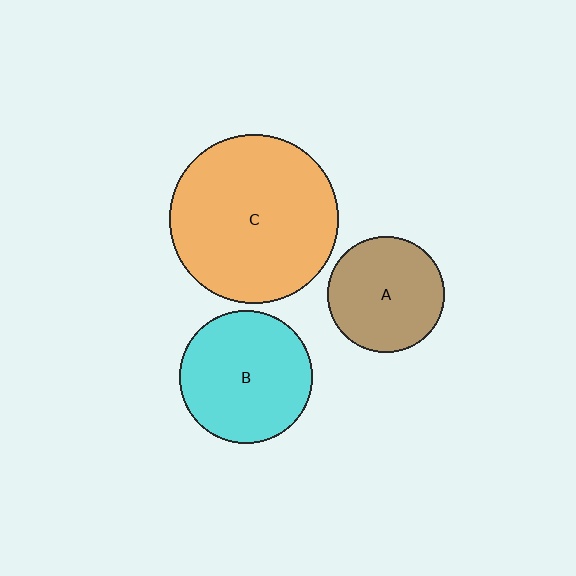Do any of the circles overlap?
No, none of the circles overlap.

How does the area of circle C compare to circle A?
Approximately 2.1 times.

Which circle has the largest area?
Circle C (orange).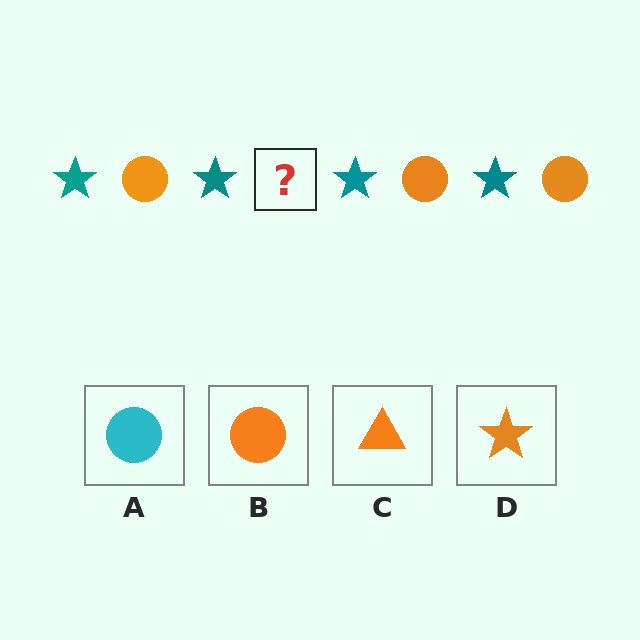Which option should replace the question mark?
Option B.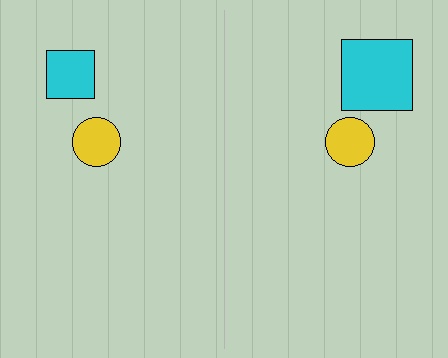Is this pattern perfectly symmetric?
No, the pattern is not perfectly symmetric. The cyan square on the right side has a different size than its mirror counterpart.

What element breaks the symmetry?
The cyan square on the right side has a different size than its mirror counterpart.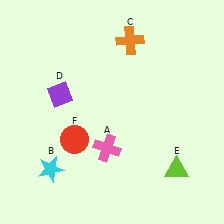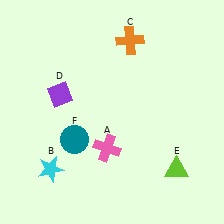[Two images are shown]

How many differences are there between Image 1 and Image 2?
There is 1 difference between the two images.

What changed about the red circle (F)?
In Image 1, F is red. In Image 2, it changed to teal.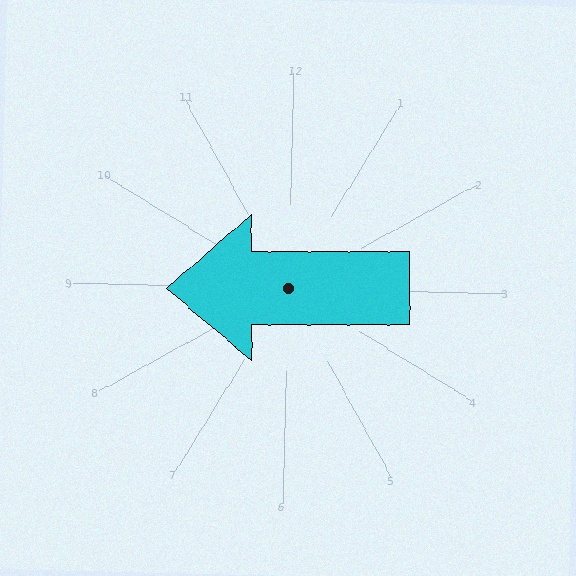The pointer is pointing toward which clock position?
Roughly 9 o'clock.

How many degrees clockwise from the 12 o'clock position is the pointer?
Approximately 269 degrees.